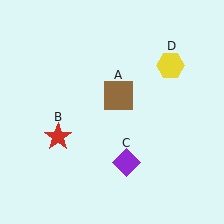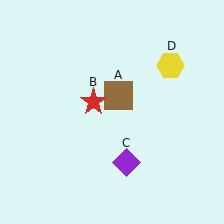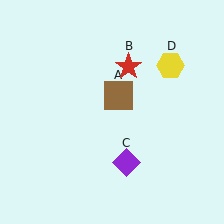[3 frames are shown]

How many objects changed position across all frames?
1 object changed position: red star (object B).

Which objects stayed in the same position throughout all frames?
Brown square (object A) and purple diamond (object C) and yellow hexagon (object D) remained stationary.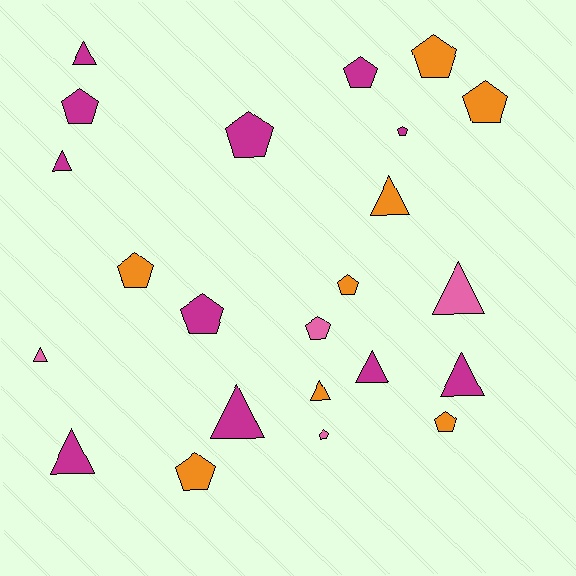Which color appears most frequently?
Magenta, with 11 objects.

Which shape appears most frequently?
Pentagon, with 13 objects.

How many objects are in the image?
There are 23 objects.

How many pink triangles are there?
There are 2 pink triangles.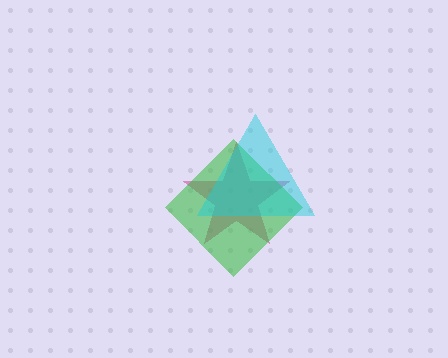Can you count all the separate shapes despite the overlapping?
Yes, there are 3 separate shapes.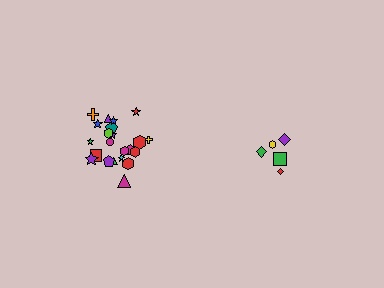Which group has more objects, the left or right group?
The left group.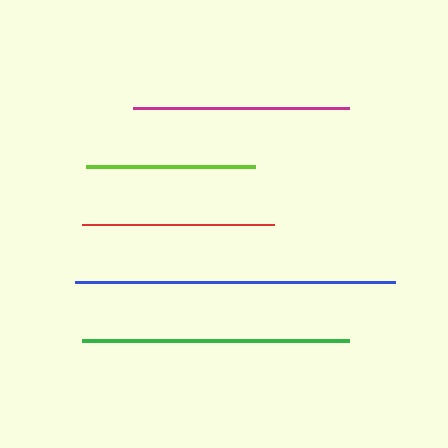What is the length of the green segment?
The green segment is approximately 267 pixels long.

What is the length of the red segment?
The red segment is approximately 193 pixels long.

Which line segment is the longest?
The blue line is the longest at approximately 320 pixels.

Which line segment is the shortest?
The lime line is the shortest at approximately 169 pixels.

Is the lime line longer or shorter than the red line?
The red line is longer than the lime line.